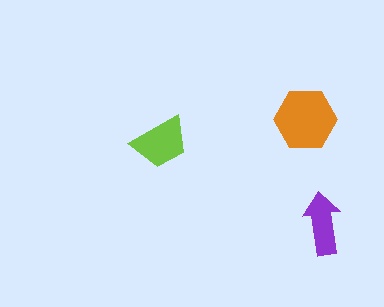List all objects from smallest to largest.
The purple arrow, the lime trapezoid, the orange hexagon.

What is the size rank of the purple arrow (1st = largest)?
3rd.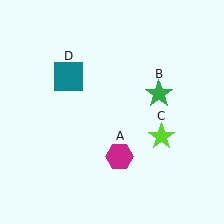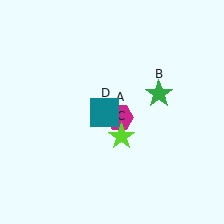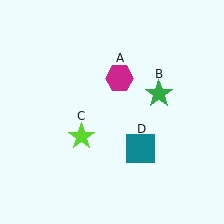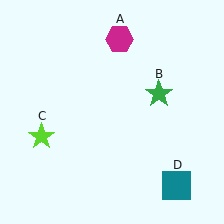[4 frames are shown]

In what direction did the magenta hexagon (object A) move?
The magenta hexagon (object A) moved up.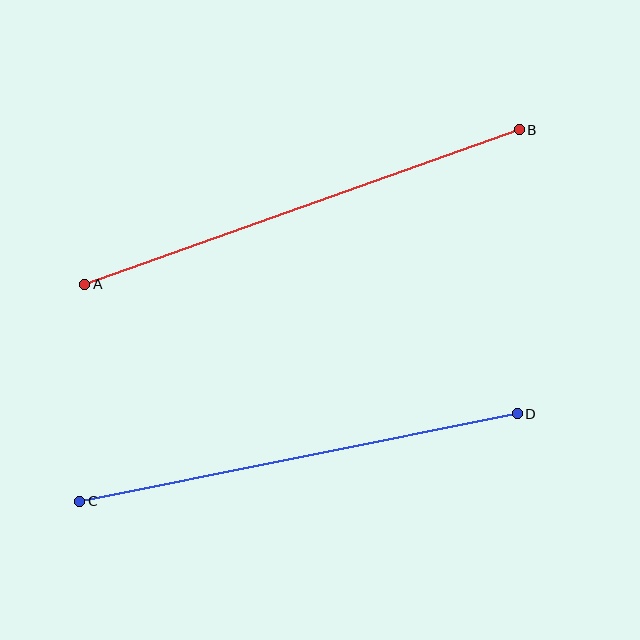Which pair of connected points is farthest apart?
Points A and B are farthest apart.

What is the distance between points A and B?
The distance is approximately 461 pixels.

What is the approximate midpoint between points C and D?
The midpoint is at approximately (299, 458) pixels.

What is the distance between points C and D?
The distance is approximately 446 pixels.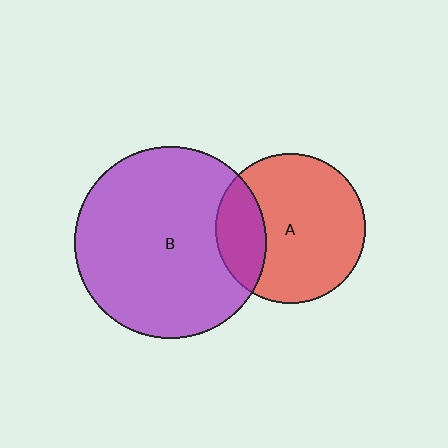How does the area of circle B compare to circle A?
Approximately 1.6 times.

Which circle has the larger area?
Circle B (purple).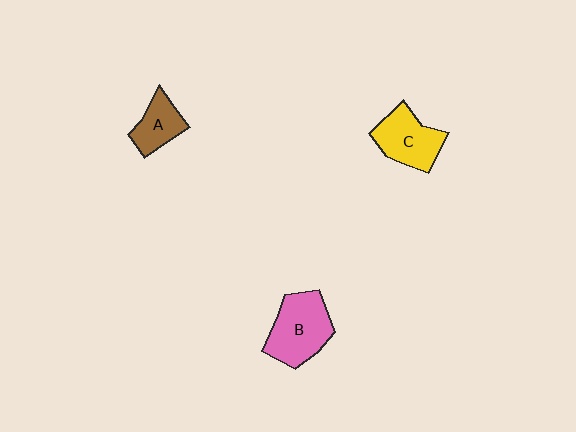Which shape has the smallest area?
Shape A (brown).